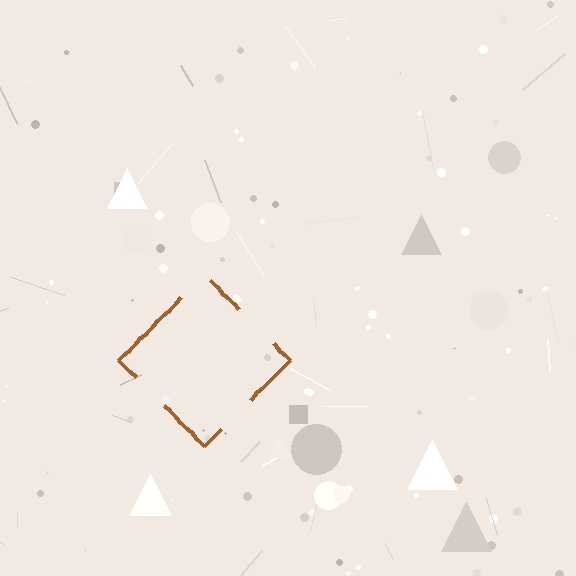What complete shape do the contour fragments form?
The contour fragments form a diamond.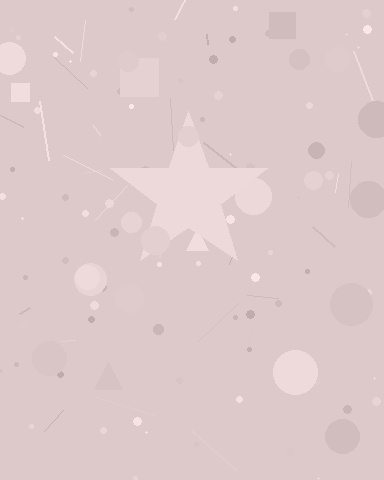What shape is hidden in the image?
A star is hidden in the image.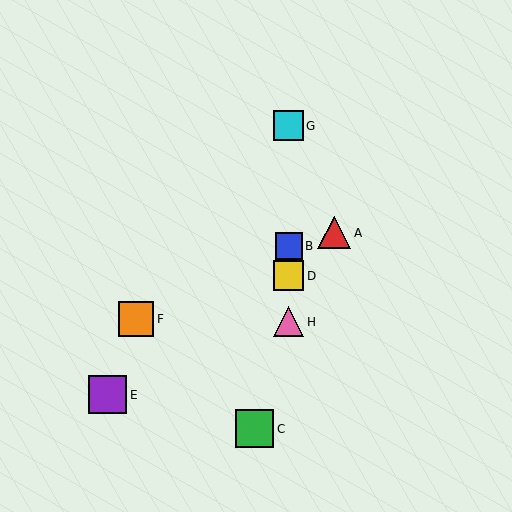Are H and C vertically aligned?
No, H is at x≈289 and C is at x≈254.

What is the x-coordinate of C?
Object C is at x≈254.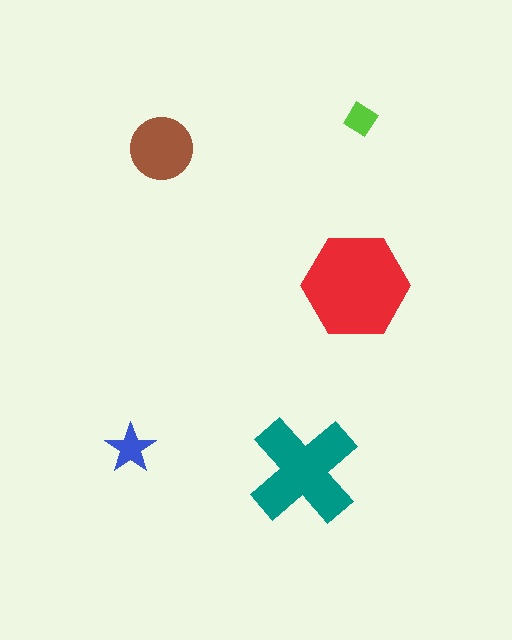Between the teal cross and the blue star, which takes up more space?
The teal cross.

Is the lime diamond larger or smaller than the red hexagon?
Smaller.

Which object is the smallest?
The lime diamond.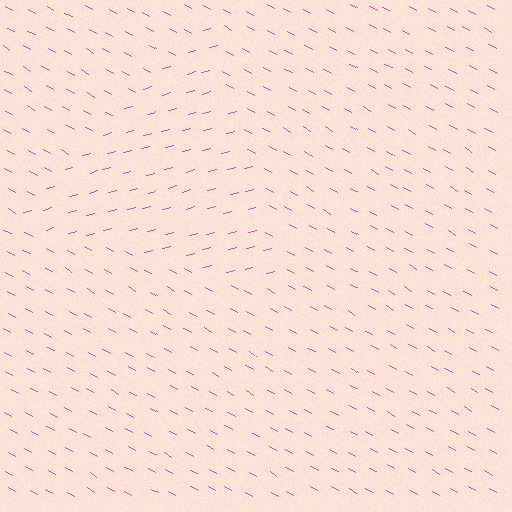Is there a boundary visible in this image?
Yes, there is a texture boundary formed by a change in line orientation.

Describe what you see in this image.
The image is filled with small pink line segments. A triangle region in the image has lines oriented differently from the surrounding lines, creating a visible texture boundary.